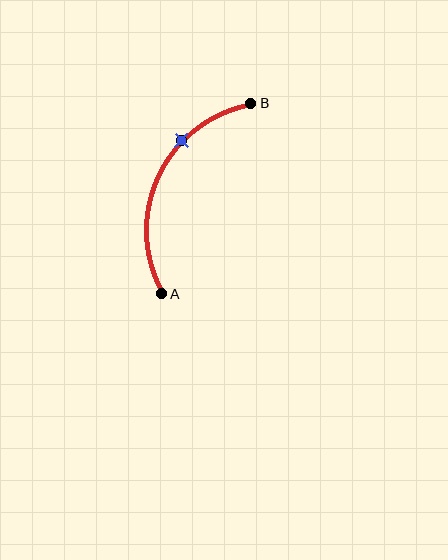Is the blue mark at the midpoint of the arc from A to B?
No. The blue mark lies on the arc but is closer to endpoint B. The arc midpoint would be at the point on the curve equidistant along the arc from both A and B.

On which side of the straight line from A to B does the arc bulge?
The arc bulges to the left of the straight line connecting A and B.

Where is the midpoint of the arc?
The arc midpoint is the point on the curve farthest from the straight line joining A and B. It sits to the left of that line.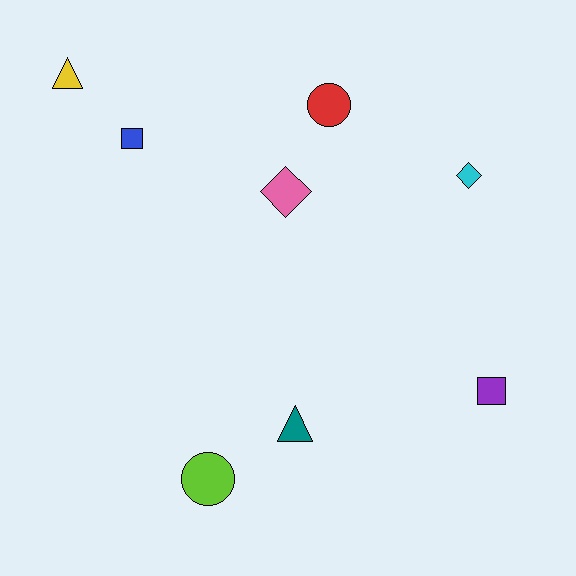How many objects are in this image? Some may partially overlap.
There are 8 objects.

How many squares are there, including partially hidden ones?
There are 2 squares.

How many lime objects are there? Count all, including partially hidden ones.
There is 1 lime object.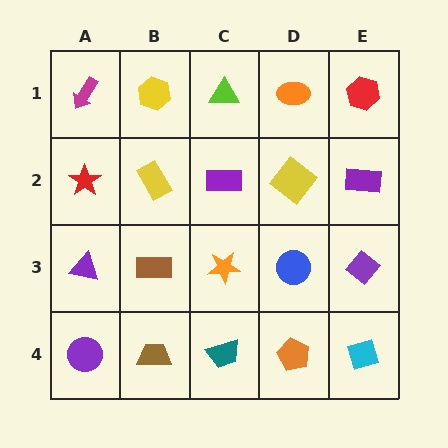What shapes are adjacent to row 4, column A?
A purple triangle (row 3, column A), a brown trapezoid (row 4, column B).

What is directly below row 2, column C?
An orange star.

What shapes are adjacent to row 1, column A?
A red star (row 2, column A), a yellow hexagon (row 1, column B).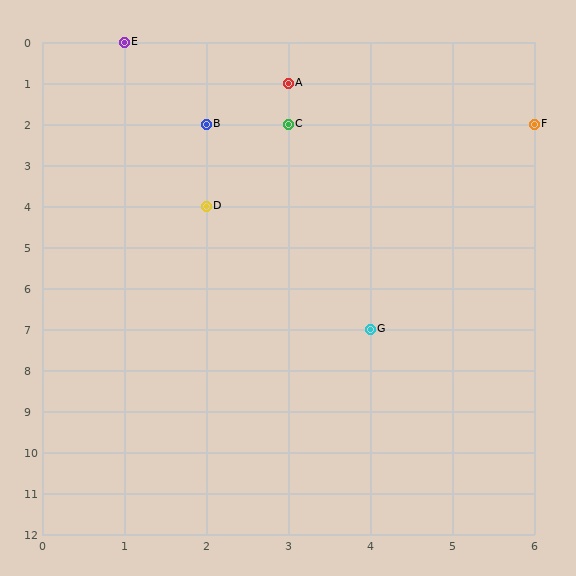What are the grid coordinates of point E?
Point E is at grid coordinates (1, 0).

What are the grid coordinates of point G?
Point G is at grid coordinates (4, 7).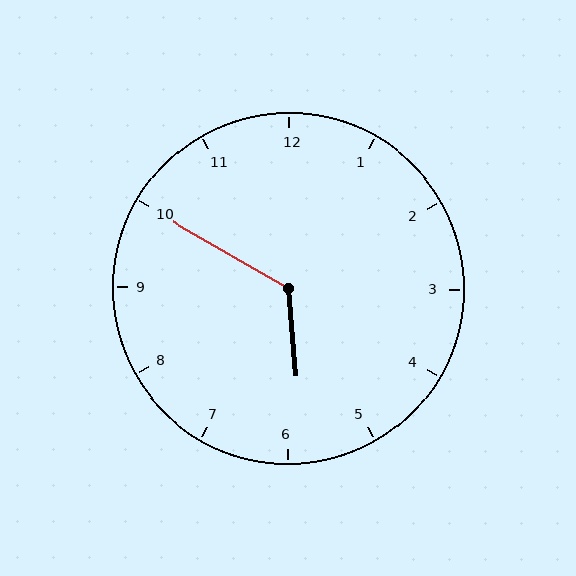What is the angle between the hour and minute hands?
Approximately 125 degrees.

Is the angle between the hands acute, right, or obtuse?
It is obtuse.